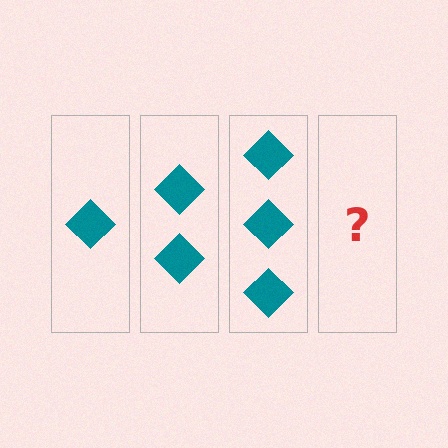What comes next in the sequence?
The next element should be 4 diamonds.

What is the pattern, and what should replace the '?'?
The pattern is that each step adds one more diamond. The '?' should be 4 diamonds.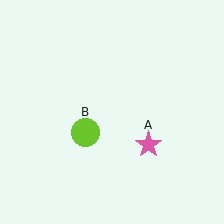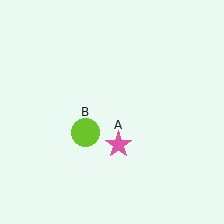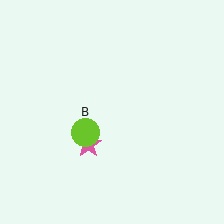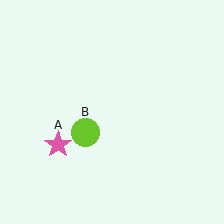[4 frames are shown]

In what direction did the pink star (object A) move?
The pink star (object A) moved left.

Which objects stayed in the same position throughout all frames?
Lime circle (object B) remained stationary.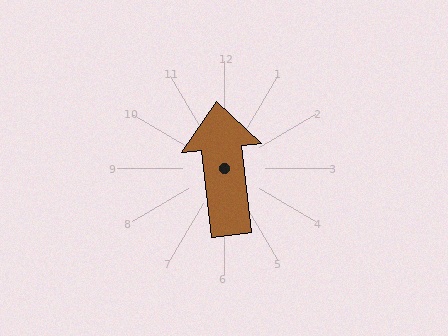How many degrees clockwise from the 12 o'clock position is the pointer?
Approximately 353 degrees.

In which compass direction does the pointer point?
North.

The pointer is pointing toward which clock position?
Roughly 12 o'clock.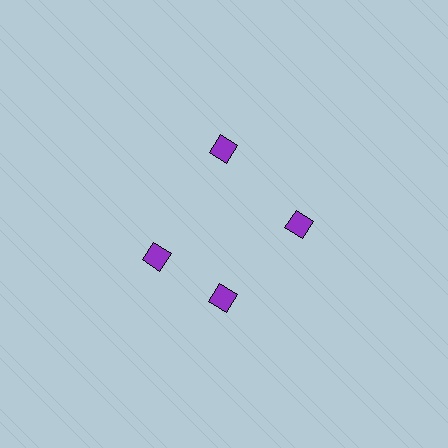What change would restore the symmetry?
The symmetry would be restored by rotating it back into even spacing with its neighbors so that all 4 diamonds sit at equal angles and equal distance from the center.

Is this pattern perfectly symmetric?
No. The 4 purple diamonds are arranged in a ring, but one element near the 9 o'clock position is rotated out of alignment along the ring, breaking the 4-fold rotational symmetry.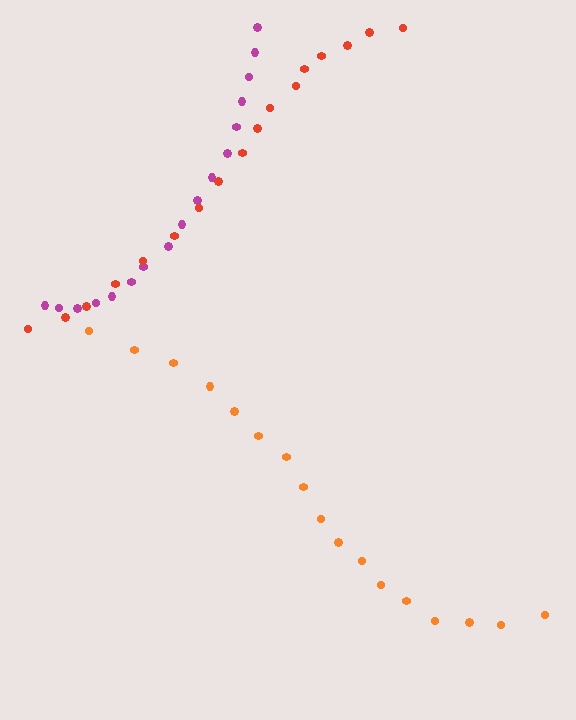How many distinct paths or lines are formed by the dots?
There are 3 distinct paths.